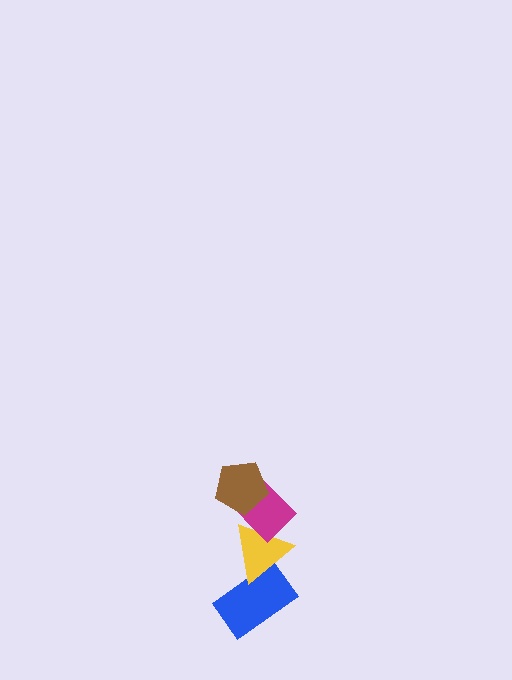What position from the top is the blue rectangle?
The blue rectangle is 4th from the top.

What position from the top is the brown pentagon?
The brown pentagon is 1st from the top.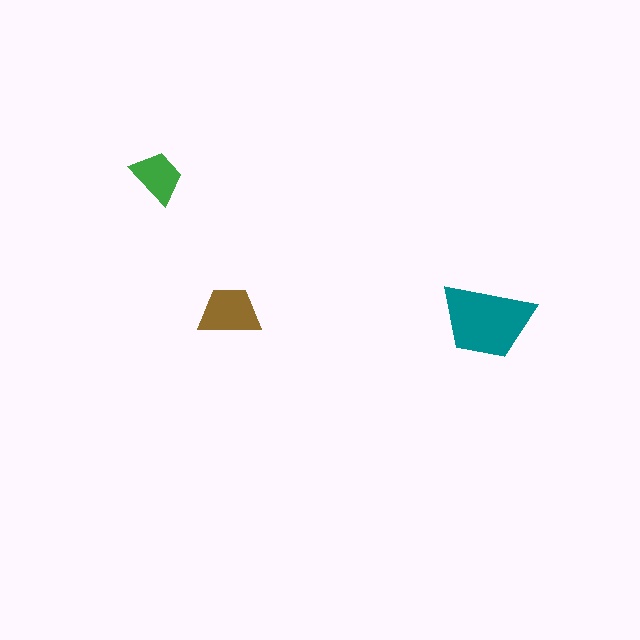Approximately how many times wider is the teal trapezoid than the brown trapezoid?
About 1.5 times wider.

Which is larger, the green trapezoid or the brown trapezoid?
The brown one.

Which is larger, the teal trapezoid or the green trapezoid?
The teal one.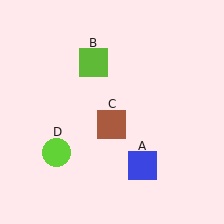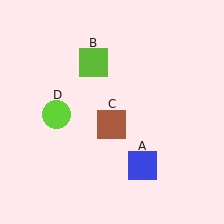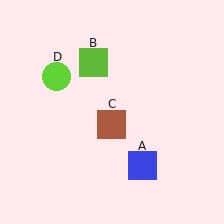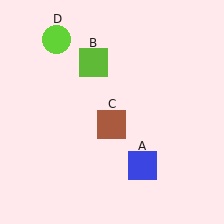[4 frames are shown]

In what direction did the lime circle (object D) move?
The lime circle (object D) moved up.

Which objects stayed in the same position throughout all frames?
Blue square (object A) and lime square (object B) and brown square (object C) remained stationary.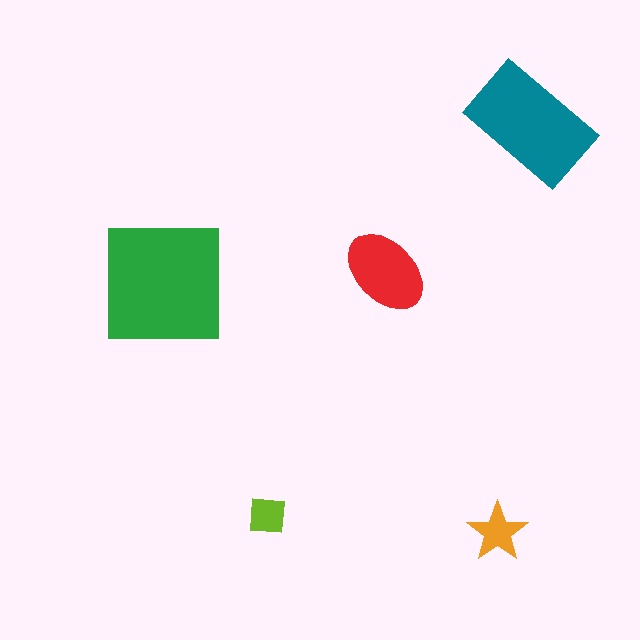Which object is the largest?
The green square.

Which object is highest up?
The teal rectangle is topmost.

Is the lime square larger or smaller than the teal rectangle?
Smaller.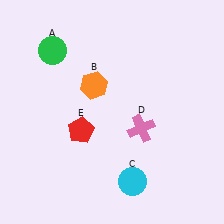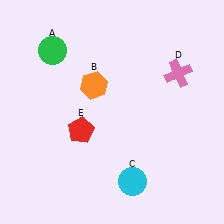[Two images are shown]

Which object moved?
The pink cross (D) moved up.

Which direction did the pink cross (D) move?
The pink cross (D) moved up.